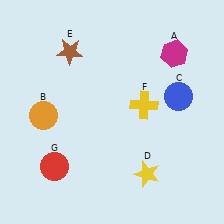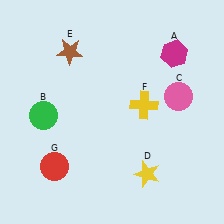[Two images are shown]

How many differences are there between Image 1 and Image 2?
There are 2 differences between the two images.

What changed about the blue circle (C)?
In Image 1, C is blue. In Image 2, it changed to pink.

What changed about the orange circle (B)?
In Image 1, B is orange. In Image 2, it changed to green.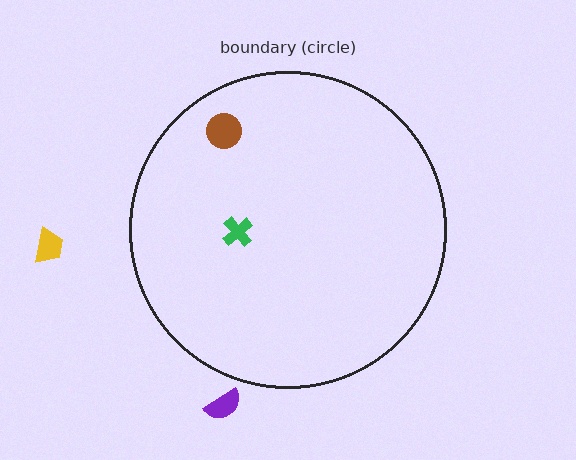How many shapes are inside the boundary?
2 inside, 2 outside.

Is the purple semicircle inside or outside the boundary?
Outside.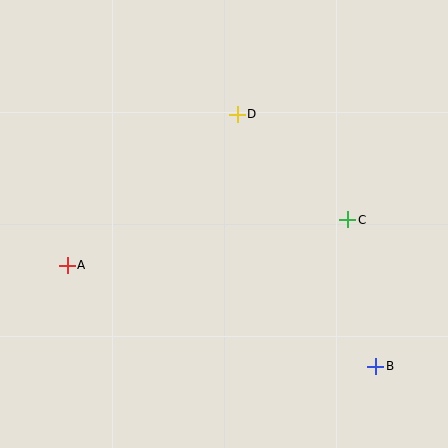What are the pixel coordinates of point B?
Point B is at (376, 366).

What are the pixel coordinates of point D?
Point D is at (237, 114).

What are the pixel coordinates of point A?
Point A is at (67, 265).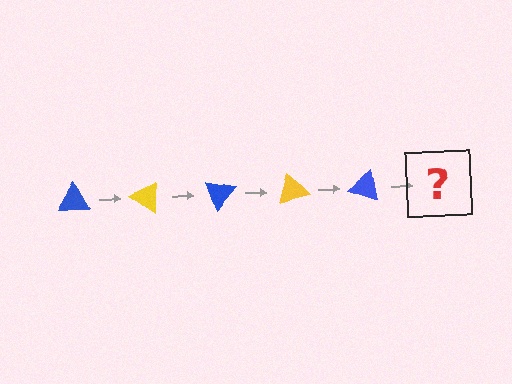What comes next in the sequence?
The next element should be a yellow triangle, rotated 175 degrees from the start.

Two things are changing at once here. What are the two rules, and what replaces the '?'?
The two rules are that it rotates 35 degrees each step and the color cycles through blue and yellow. The '?' should be a yellow triangle, rotated 175 degrees from the start.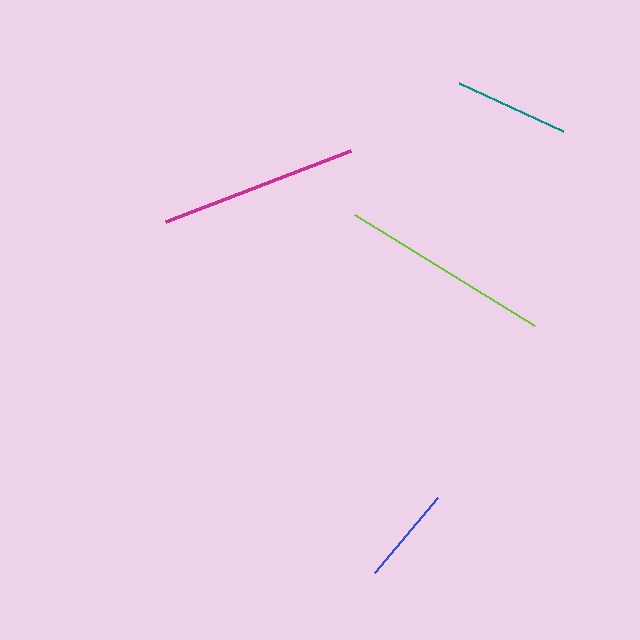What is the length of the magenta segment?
The magenta segment is approximately 199 pixels long.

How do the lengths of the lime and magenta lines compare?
The lime and magenta lines are approximately the same length.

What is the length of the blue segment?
The blue segment is approximately 98 pixels long.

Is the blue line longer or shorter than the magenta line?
The magenta line is longer than the blue line.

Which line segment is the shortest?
The blue line is the shortest at approximately 98 pixels.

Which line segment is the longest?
The lime line is the longest at approximately 211 pixels.